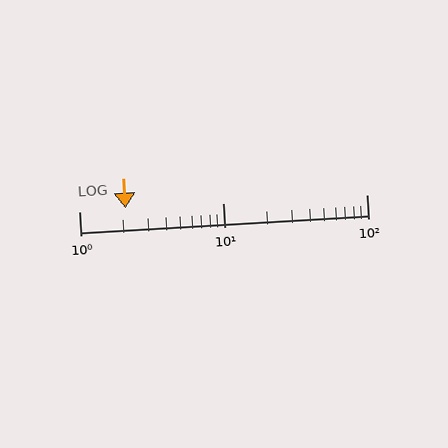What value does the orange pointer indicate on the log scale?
The pointer indicates approximately 2.1.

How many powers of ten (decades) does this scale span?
The scale spans 2 decades, from 1 to 100.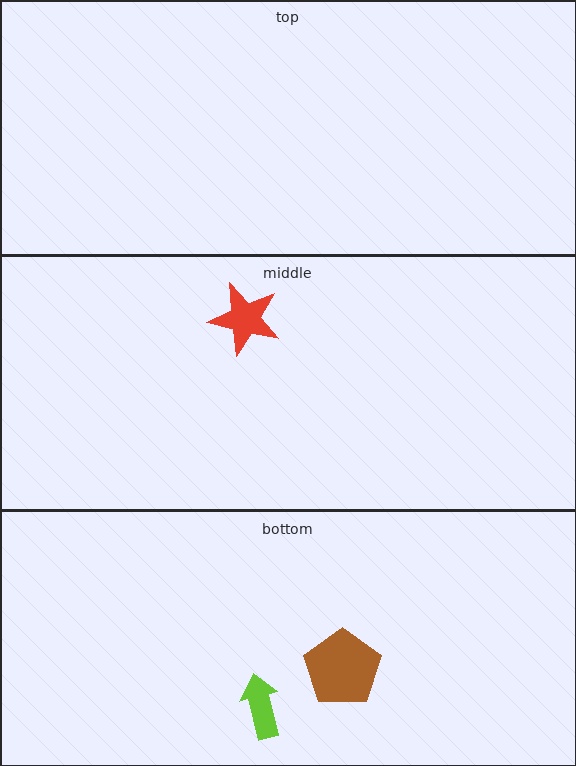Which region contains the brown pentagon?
The bottom region.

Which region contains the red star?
The middle region.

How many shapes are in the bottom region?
2.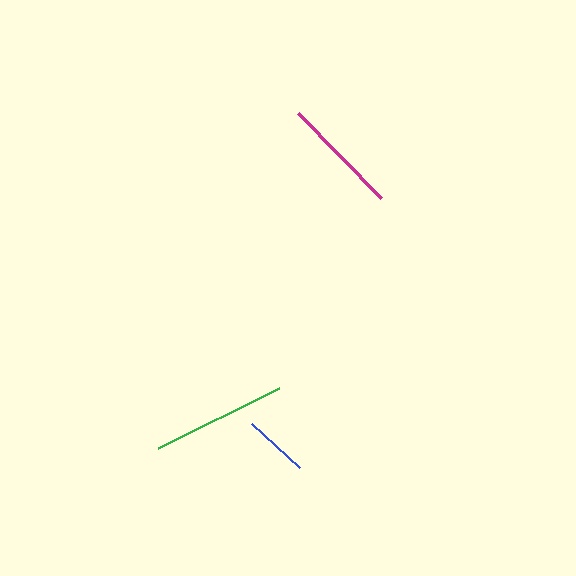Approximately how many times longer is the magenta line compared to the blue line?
The magenta line is approximately 1.8 times the length of the blue line.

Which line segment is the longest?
The green line is the longest at approximately 135 pixels.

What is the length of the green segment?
The green segment is approximately 135 pixels long.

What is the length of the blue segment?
The blue segment is approximately 65 pixels long.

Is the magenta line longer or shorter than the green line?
The green line is longer than the magenta line.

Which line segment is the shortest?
The blue line is the shortest at approximately 65 pixels.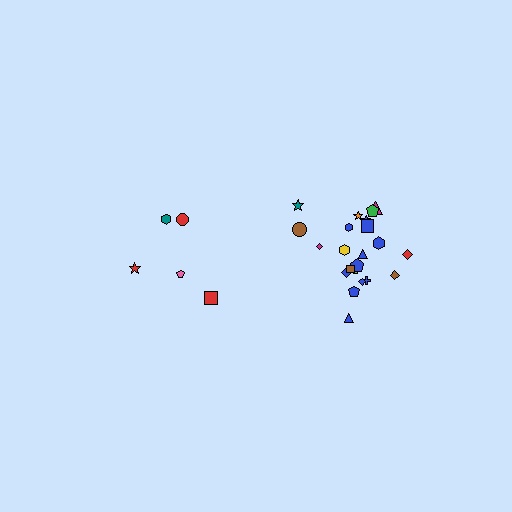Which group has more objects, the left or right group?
The right group.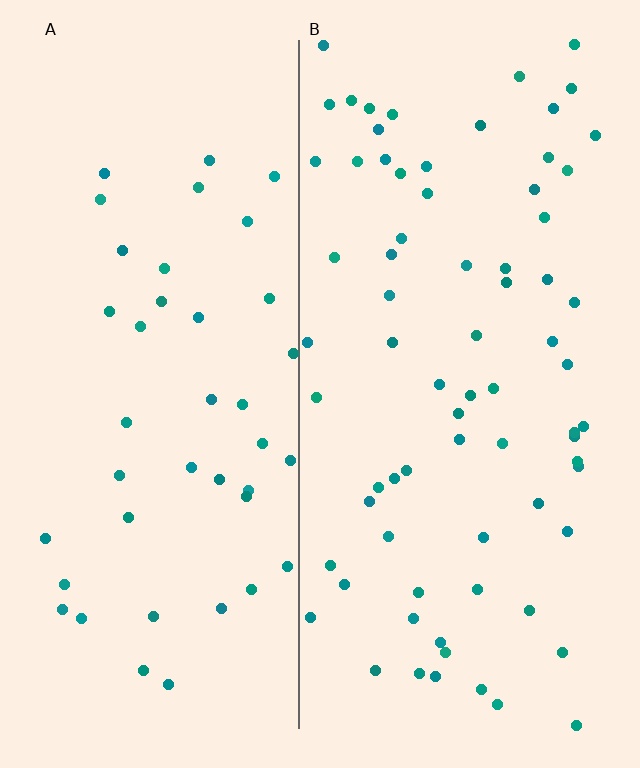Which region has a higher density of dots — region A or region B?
B (the right).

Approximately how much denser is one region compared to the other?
Approximately 1.8× — region B over region A.